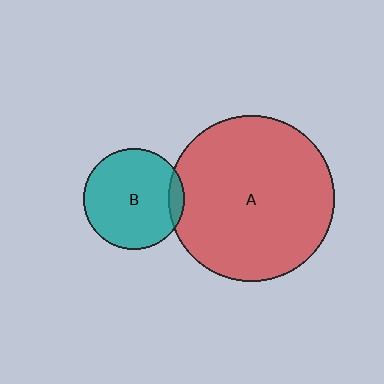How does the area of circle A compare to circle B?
Approximately 2.7 times.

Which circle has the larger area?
Circle A (red).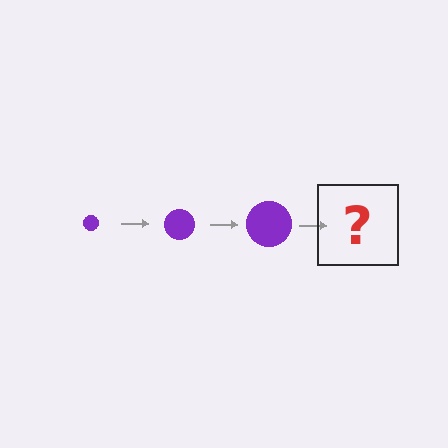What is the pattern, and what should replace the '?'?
The pattern is that the circle gets progressively larger each step. The '?' should be a purple circle, larger than the previous one.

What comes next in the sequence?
The next element should be a purple circle, larger than the previous one.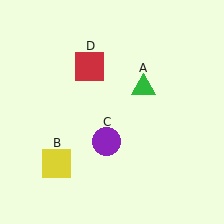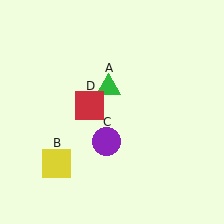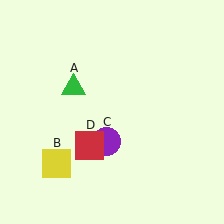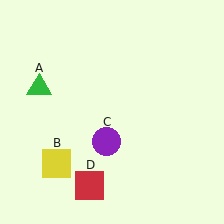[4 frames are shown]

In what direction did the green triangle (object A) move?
The green triangle (object A) moved left.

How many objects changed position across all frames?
2 objects changed position: green triangle (object A), red square (object D).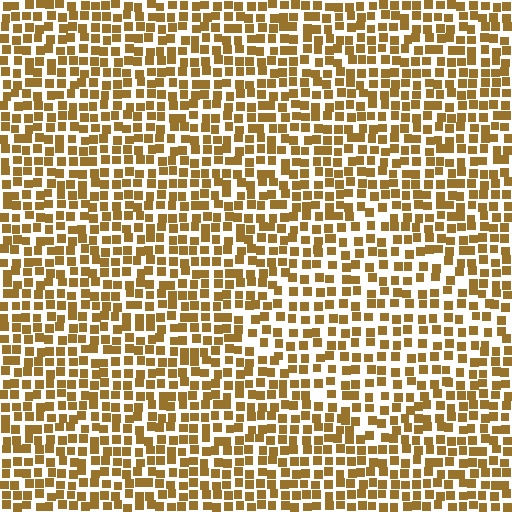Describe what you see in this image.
The image contains small brown elements arranged at two different densities. A diamond-shaped region is visible where the elements are less densely packed than the surrounding area.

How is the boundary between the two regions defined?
The boundary is defined by a change in element density (approximately 1.4x ratio). All elements are the same color, size, and shape.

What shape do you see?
I see a diamond.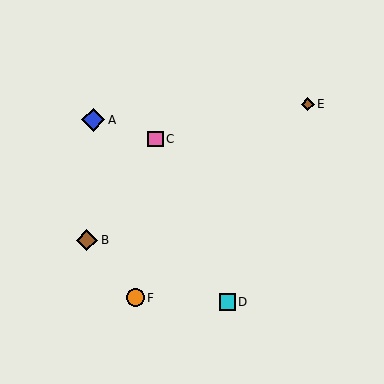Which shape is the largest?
The blue diamond (labeled A) is the largest.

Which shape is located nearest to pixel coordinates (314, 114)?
The brown diamond (labeled E) at (308, 104) is nearest to that location.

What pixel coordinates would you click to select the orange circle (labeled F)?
Click at (135, 298) to select the orange circle F.